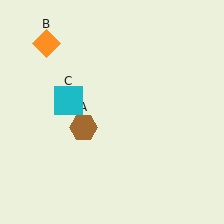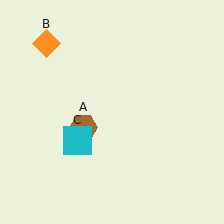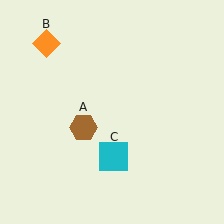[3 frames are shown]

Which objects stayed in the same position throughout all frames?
Brown hexagon (object A) and orange diamond (object B) remained stationary.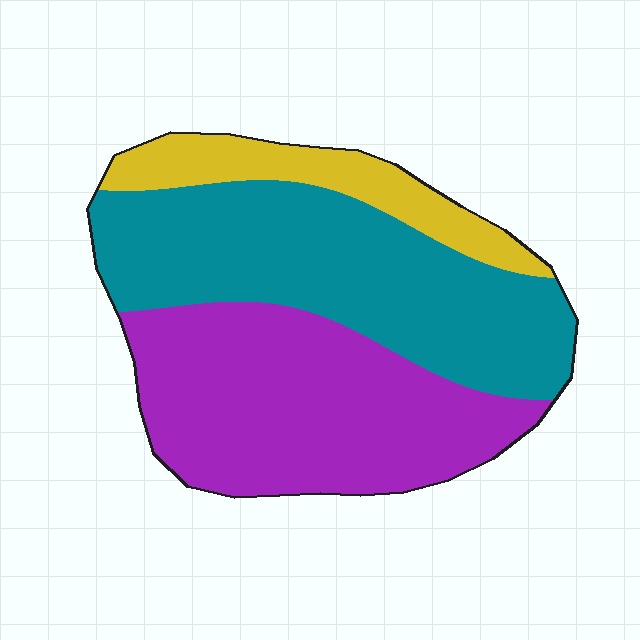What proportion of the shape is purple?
Purple takes up about two fifths (2/5) of the shape.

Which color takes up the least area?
Yellow, at roughly 15%.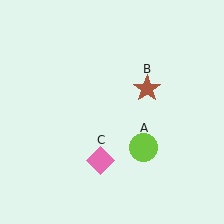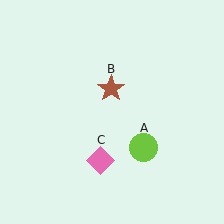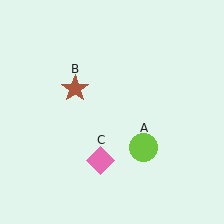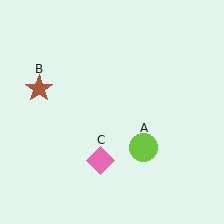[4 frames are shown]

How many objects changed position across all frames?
1 object changed position: brown star (object B).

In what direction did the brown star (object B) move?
The brown star (object B) moved left.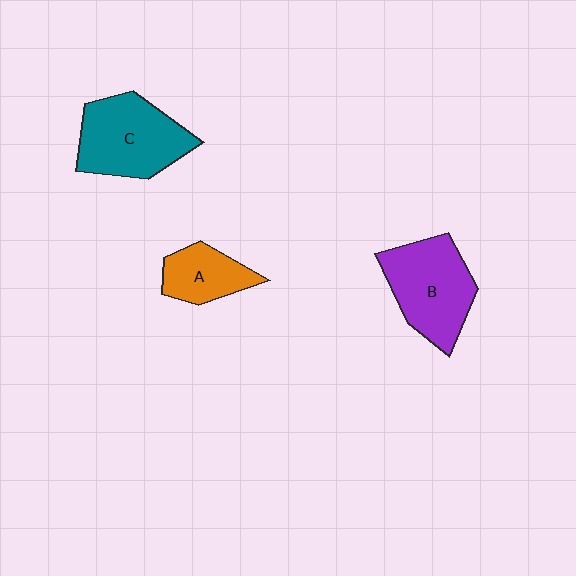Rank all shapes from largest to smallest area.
From largest to smallest: C (teal), B (purple), A (orange).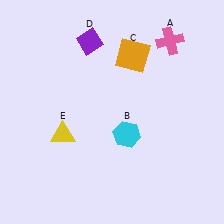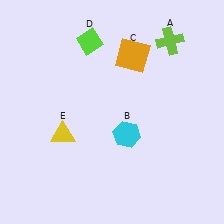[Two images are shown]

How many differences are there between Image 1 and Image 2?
There are 2 differences between the two images.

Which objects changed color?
A changed from pink to lime. D changed from purple to lime.